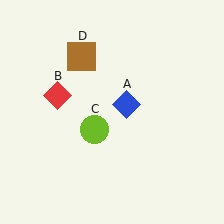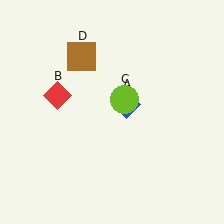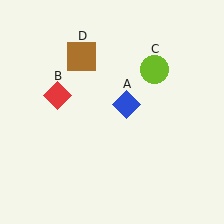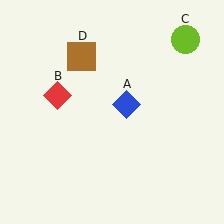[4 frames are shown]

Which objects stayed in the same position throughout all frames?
Blue diamond (object A) and red diamond (object B) and brown square (object D) remained stationary.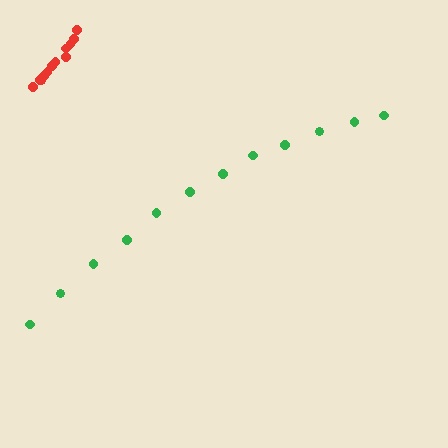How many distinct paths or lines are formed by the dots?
There are 2 distinct paths.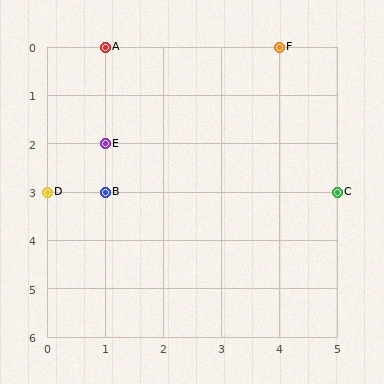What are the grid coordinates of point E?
Point E is at grid coordinates (1, 2).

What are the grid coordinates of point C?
Point C is at grid coordinates (5, 3).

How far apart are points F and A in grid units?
Points F and A are 3 columns apart.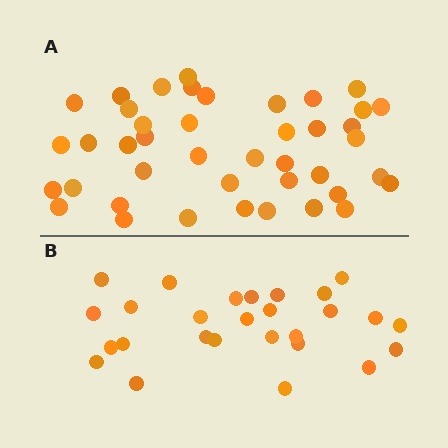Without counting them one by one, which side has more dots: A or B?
Region A (the top region) has more dots.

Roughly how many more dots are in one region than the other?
Region A has approximately 15 more dots than region B.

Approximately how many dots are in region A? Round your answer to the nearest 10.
About 40 dots. (The exact count is 42, which rounds to 40.)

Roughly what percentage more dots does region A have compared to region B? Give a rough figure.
About 55% more.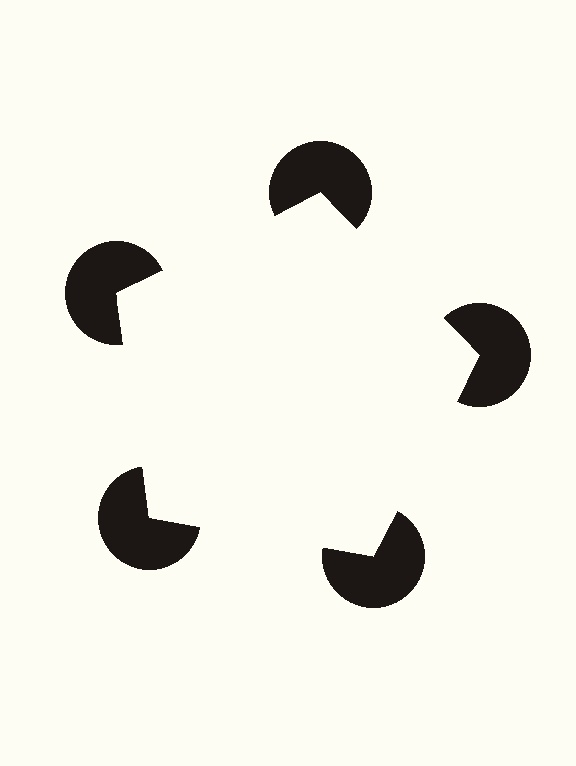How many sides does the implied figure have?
5 sides.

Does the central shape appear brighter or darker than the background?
It typically appears slightly brighter than the background, even though no actual brightness change is drawn.